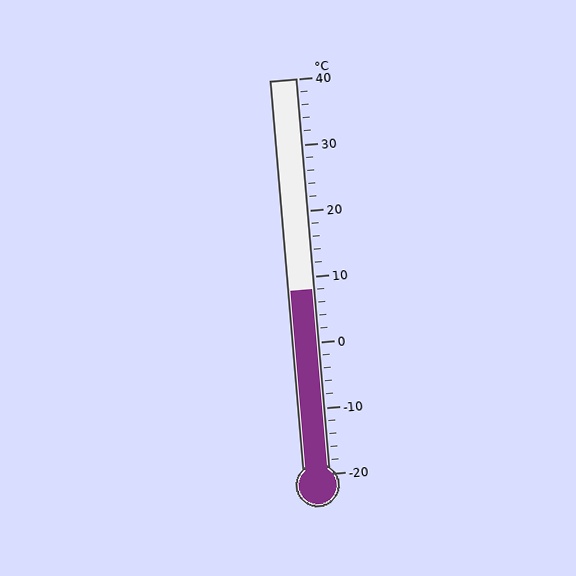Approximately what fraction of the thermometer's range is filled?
The thermometer is filled to approximately 45% of its range.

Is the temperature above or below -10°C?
The temperature is above -10°C.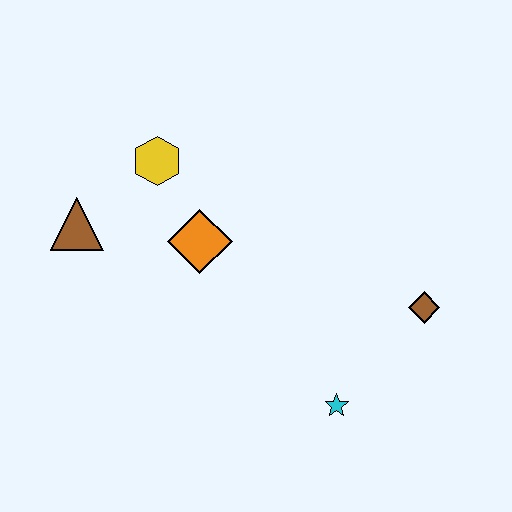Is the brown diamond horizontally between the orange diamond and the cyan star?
No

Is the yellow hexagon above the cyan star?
Yes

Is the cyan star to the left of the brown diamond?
Yes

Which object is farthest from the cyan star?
The brown triangle is farthest from the cyan star.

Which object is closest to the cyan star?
The brown diamond is closest to the cyan star.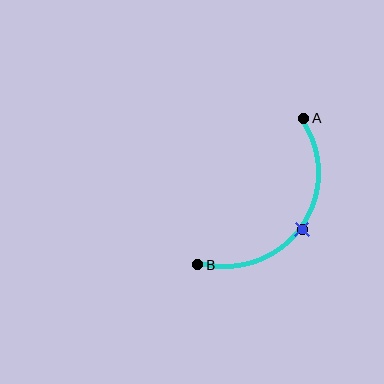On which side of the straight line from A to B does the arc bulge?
The arc bulges below and to the right of the straight line connecting A and B.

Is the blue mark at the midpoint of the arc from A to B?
Yes. The blue mark lies on the arc at equal arc-length from both A and B — it is the arc midpoint.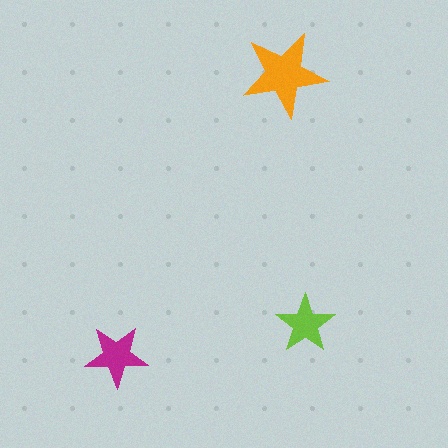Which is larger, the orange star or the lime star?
The orange one.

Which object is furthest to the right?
The lime star is rightmost.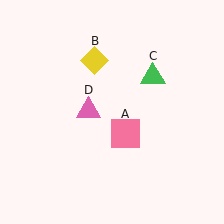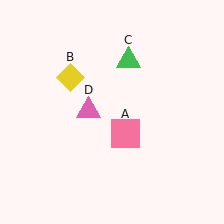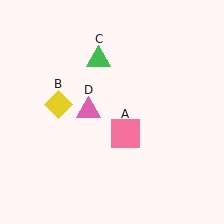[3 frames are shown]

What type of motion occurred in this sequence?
The yellow diamond (object B), green triangle (object C) rotated counterclockwise around the center of the scene.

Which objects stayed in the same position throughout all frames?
Pink square (object A) and pink triangle (object D) remained stationary.